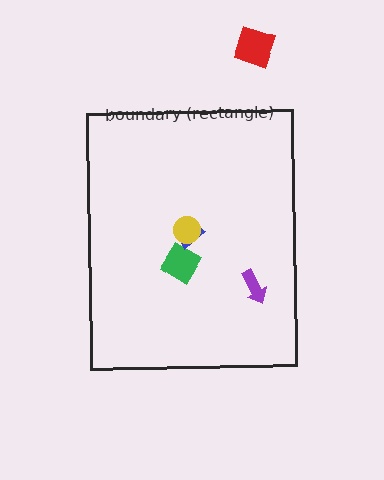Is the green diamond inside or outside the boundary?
Inside.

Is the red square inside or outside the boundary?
Outside.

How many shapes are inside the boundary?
4 inside, 1 outside.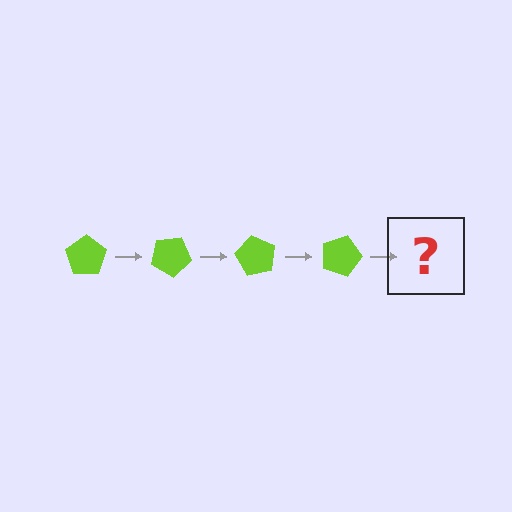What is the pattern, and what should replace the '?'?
The pattern is that the pentagon rotates 30 degrees each step. The '?' should be a lime pentagon rotated 120 degrees.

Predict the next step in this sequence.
The next step is a lime pentagon rotated 120 degrees.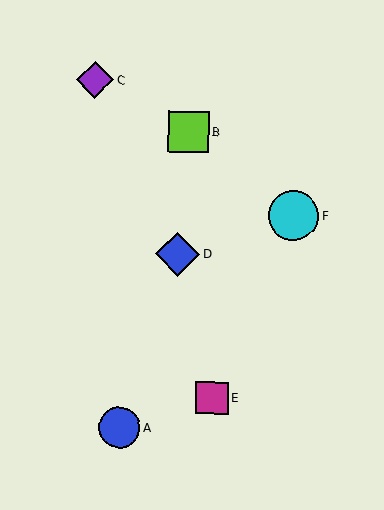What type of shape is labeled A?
Shape A is a blue circle.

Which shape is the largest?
The cyan circle (labeled F) is the largest.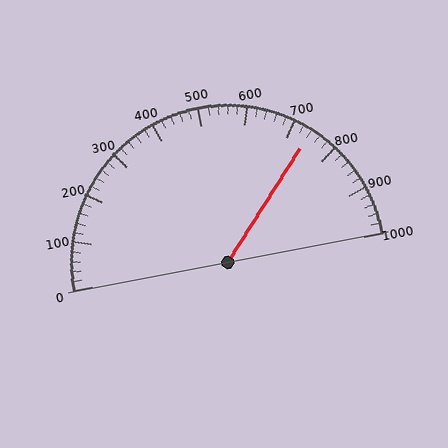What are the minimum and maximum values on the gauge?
The gauge ranges from 0 to 1000.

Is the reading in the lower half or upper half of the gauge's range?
The reading is in the upper half of the range (0 to 1000).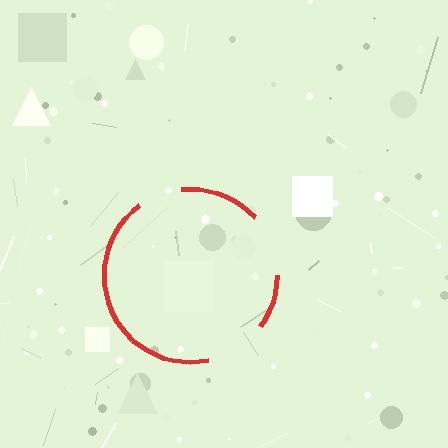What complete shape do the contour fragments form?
The contour fragments form a circle.